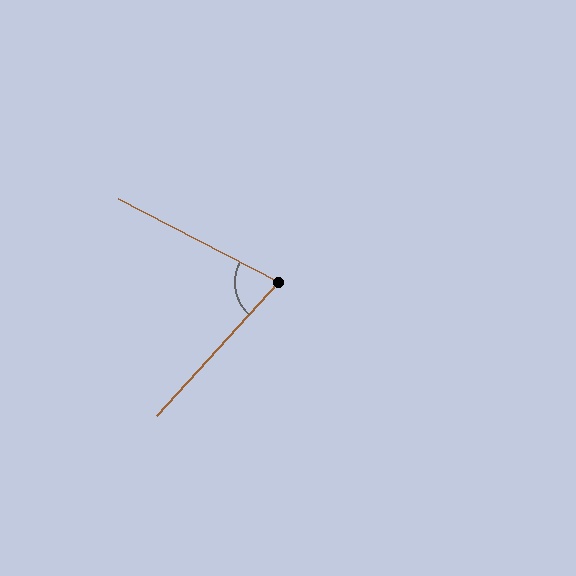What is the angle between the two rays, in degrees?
Approximately 75 degrees.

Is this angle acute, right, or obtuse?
It is acute.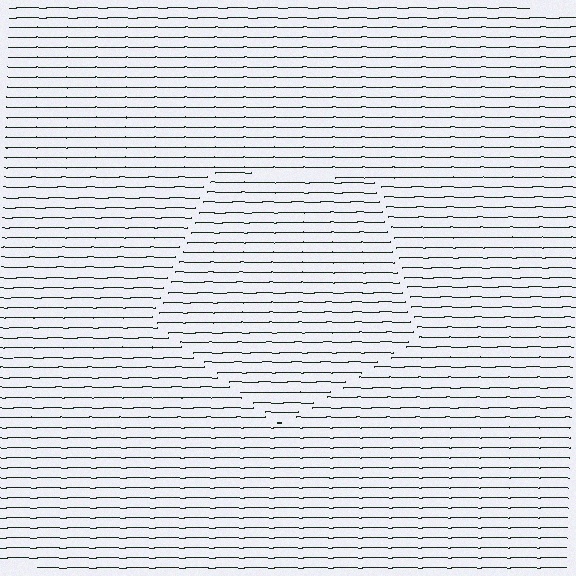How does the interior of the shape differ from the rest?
The interior of the shape contains the same grating, shifted by half a period — the contour is defined by the phase discontinuity where line-ends from the inner and outer gratings abut.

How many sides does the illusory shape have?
5 sides — the line-ends trace a pentagon.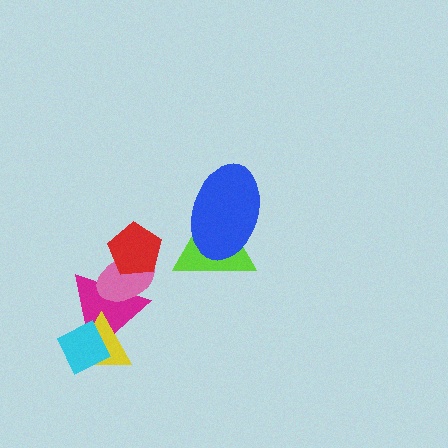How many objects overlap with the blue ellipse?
1 object overlaps with the blue ellipse.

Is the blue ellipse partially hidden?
No, no other shape covers it.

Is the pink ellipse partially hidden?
Yes, it is partially covered by another shape.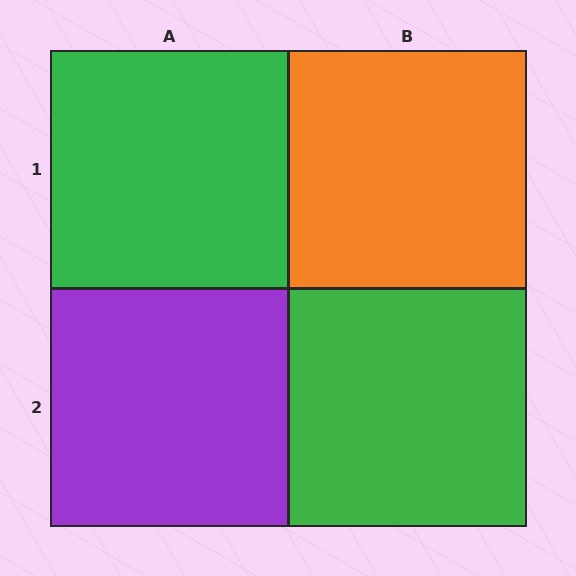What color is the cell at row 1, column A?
Green.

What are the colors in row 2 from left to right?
Purple, green.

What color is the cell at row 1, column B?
Orange.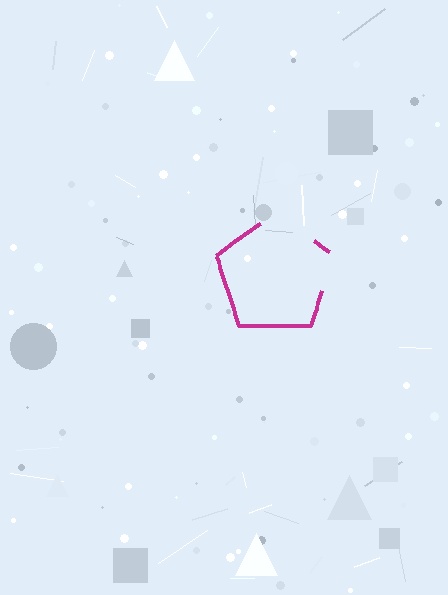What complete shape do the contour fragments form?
The contour fragments form a pentagon.